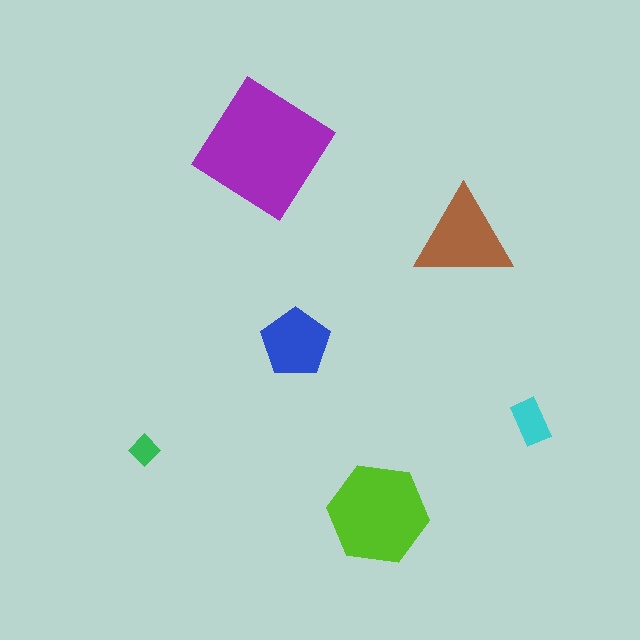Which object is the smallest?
The green diamond.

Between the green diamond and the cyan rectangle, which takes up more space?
The cyan rectangle.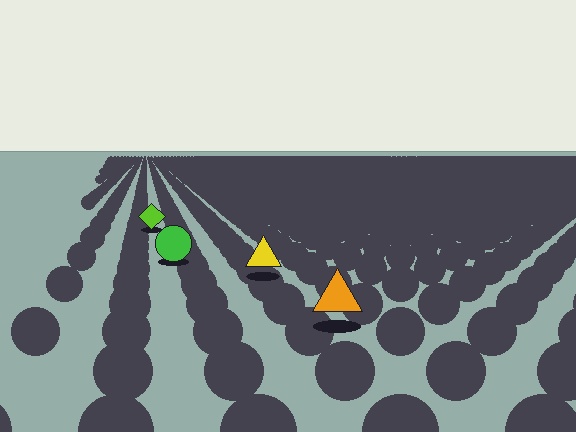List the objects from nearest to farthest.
From nearest to farthest: the orange triangle, the yellow triangle, the green circle, the lime diamond.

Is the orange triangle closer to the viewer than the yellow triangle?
Yes. The orange triangle is closer — you can tell from the texture gradient: the ground texture is coarser near it.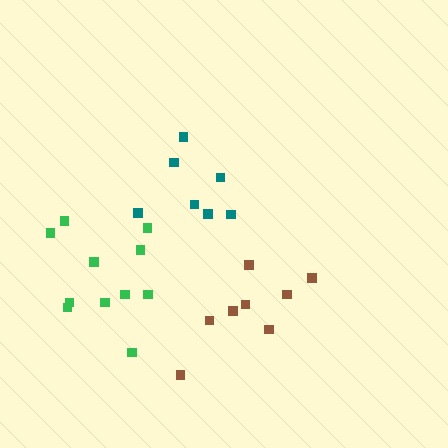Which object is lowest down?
The brown cluster is bottommost.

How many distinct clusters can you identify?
There are 3 distinct clusters.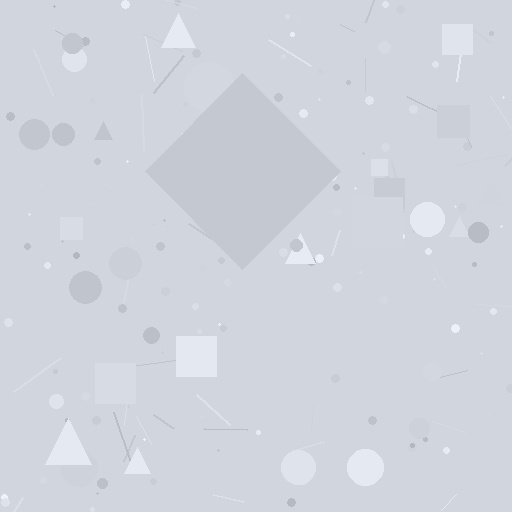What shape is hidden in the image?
A diamond is hidden in the image.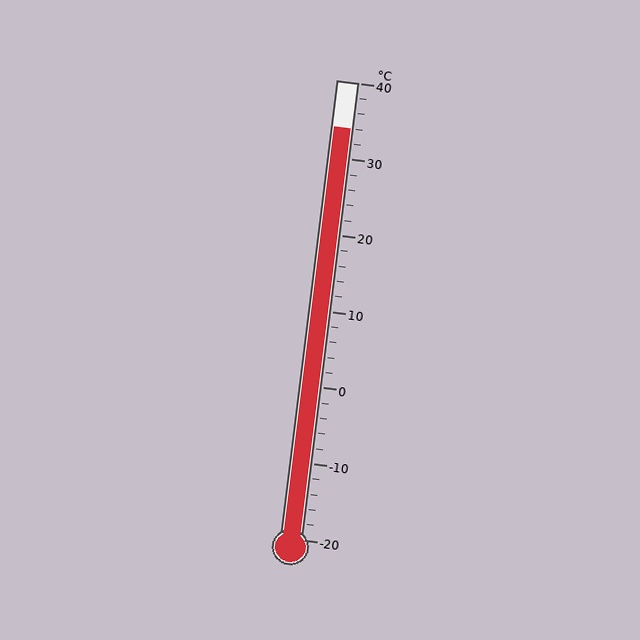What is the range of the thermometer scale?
The thermometer scale ranges from -20°C to 40°C.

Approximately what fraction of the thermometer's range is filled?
The thermometer is filled to approximately 90% of its range.